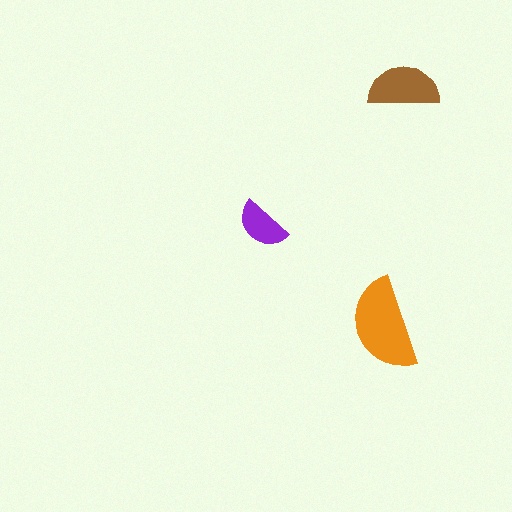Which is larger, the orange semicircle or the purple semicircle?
The orange one.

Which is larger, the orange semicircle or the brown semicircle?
The orange one.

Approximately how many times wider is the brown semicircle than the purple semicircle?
About 1.5 times wider.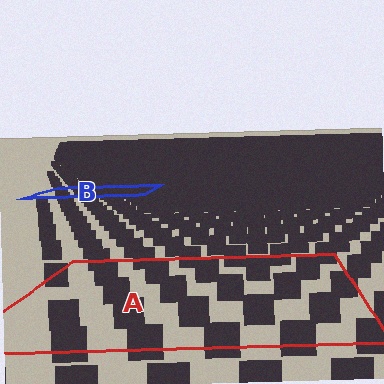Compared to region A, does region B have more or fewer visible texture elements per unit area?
Region B has more texture elements per unit area — they are packed more densely because it is farther away.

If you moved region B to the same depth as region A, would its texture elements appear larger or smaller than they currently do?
They would appear larger. At a closer depth, the same texture elements are projected at a bigger on-screen size.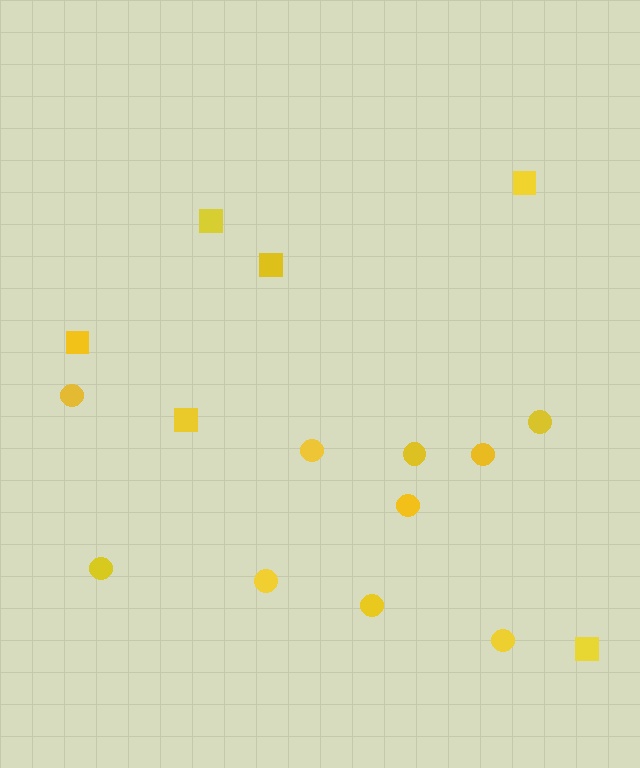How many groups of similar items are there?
There are 2 groups: one group of circles (10) and one group of squares (6).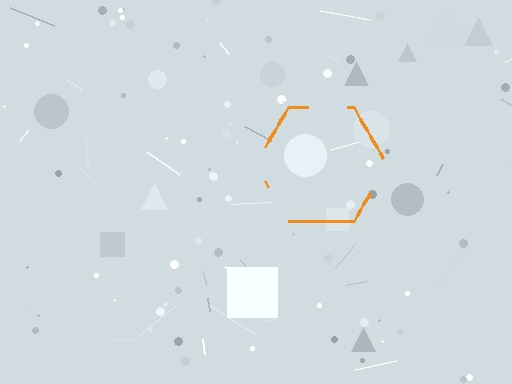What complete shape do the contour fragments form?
The contour fragments form a hexagon.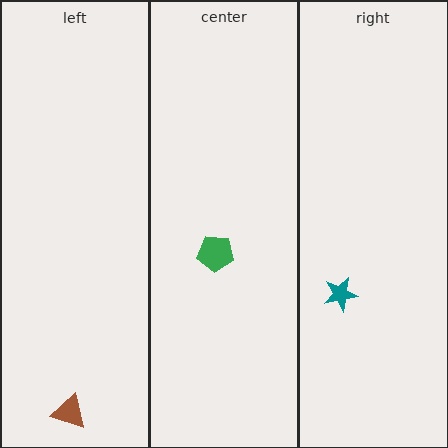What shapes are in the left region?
The brown triangle.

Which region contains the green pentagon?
The center region.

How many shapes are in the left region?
1.